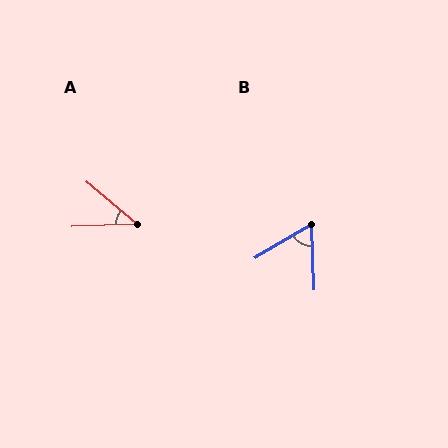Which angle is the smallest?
A, at approximately 42 degrees.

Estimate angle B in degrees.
Approximately 62 degrees.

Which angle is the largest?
B, at approximately 62 degrees.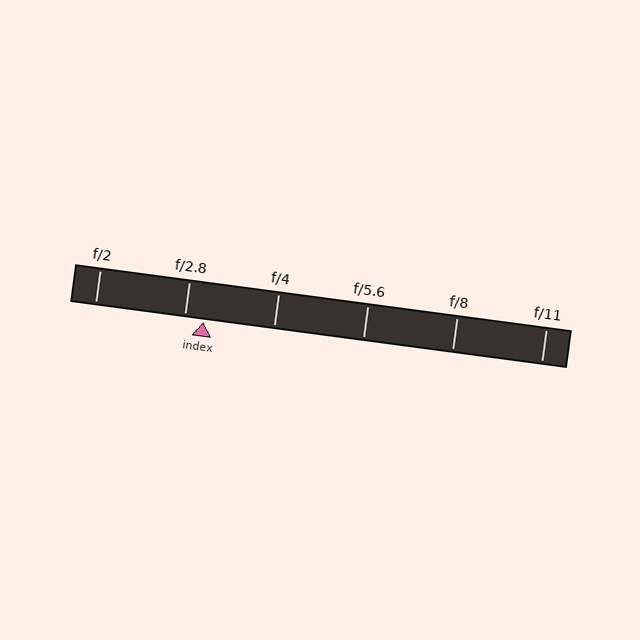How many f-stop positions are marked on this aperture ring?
There are 6 f-stop positions marked.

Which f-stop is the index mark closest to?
The index mark is closest to f/2.8.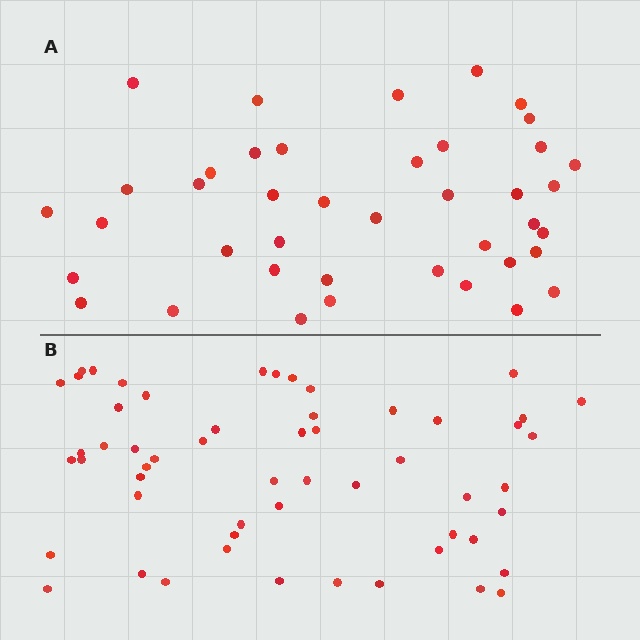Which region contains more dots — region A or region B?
Region B (the bottom region) has more dots.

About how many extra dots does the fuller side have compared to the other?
Region B has approximately 15 more dots than region A.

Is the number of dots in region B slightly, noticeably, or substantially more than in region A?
Region B has noticeably more, but not dramatically so. The ratio is roughly 1.4 to 1.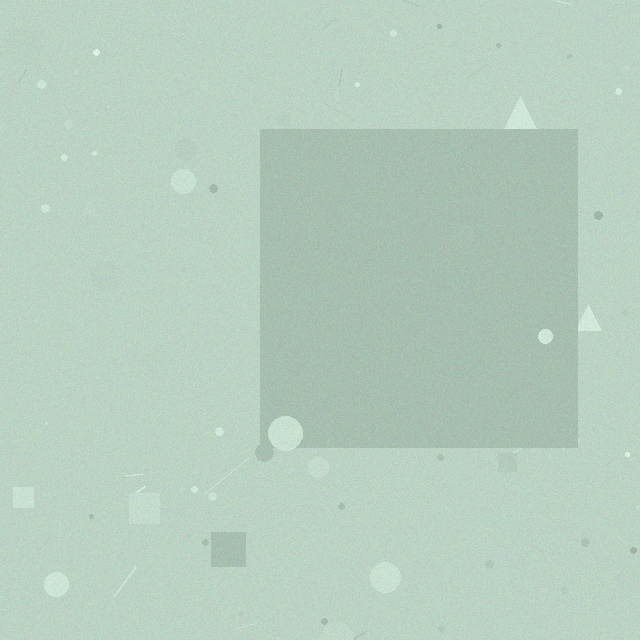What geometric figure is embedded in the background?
A square is embedded in the background.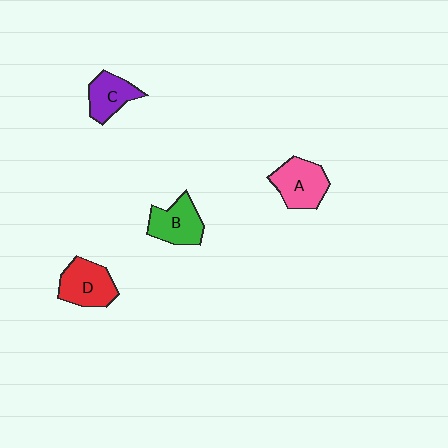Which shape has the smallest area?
Shape C (purple).